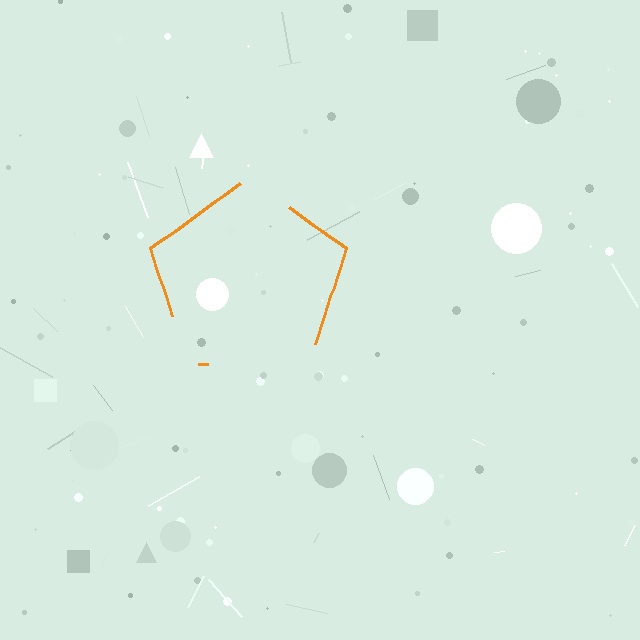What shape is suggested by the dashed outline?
The dashed outline suggests a pentagon.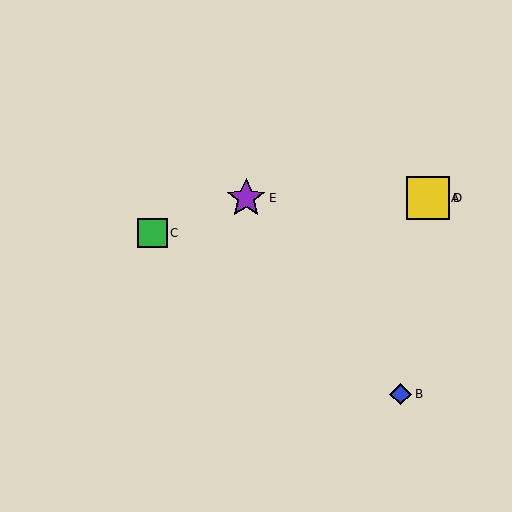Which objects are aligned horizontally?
Objects A, D, E are aligned horizontally.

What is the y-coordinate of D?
Object D is at y≈198.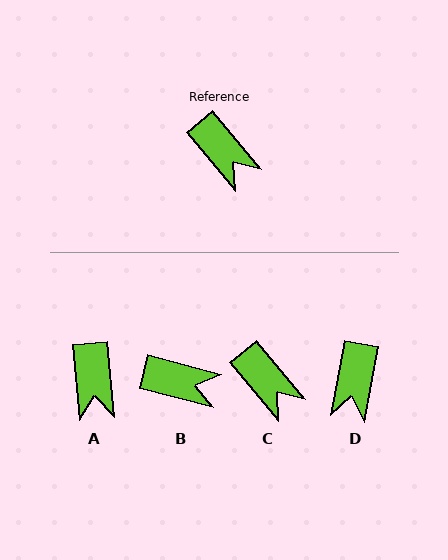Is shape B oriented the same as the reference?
No, it is off by about 36 degrees.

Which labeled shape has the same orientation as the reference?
C.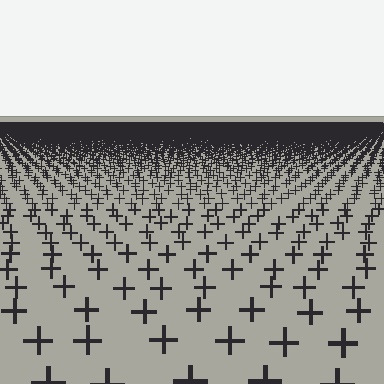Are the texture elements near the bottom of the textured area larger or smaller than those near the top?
Larger. Near the bottom, elements are closer to the viewer and appear at a bigger on-screen size.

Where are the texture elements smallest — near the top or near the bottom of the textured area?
Near the top.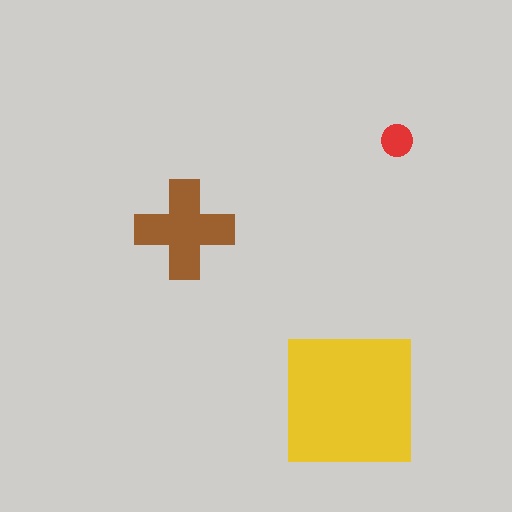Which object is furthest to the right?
The red circle is rightmost.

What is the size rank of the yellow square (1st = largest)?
1st.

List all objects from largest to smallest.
The yellow square, the brown cross, the red circle.